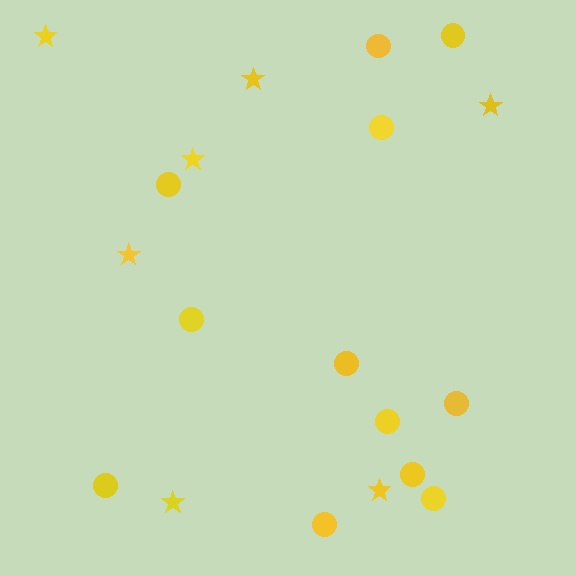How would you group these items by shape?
There are 2 groups: one group of circles (12) and one group of stars (7).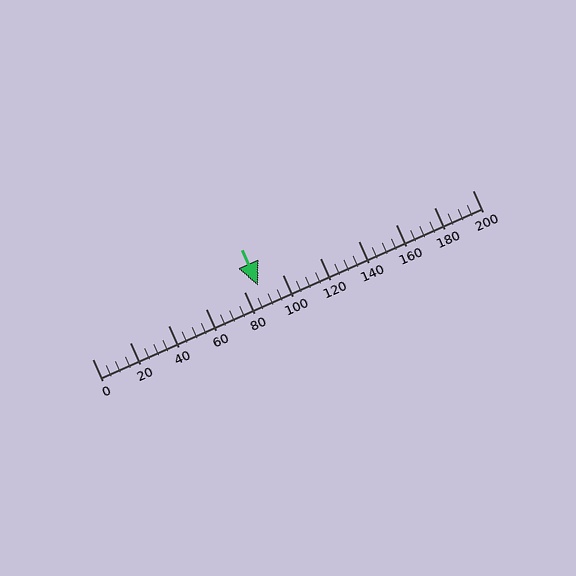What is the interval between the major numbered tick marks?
The major tick marks are spaced 20 units apart.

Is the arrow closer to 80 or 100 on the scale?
The arrow is closer to 80.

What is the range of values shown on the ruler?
The ruler shows values from 0 to 200.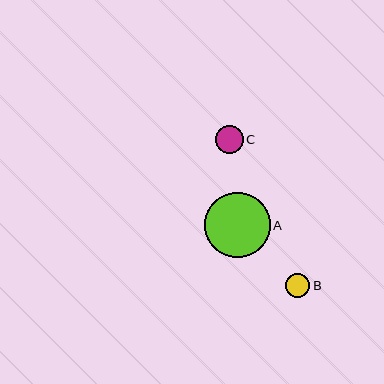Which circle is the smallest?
Circle B is the smallest with a size of approximately 24 pixels.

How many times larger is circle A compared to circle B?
Circle A is approximately 2.7 times the size of circle B.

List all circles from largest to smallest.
From largest to smallest: A, C, B.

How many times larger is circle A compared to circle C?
Circle A is approximately 2.4 times the size of circle C.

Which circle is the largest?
Circle A is the largest with a size of approximately 66 pixels.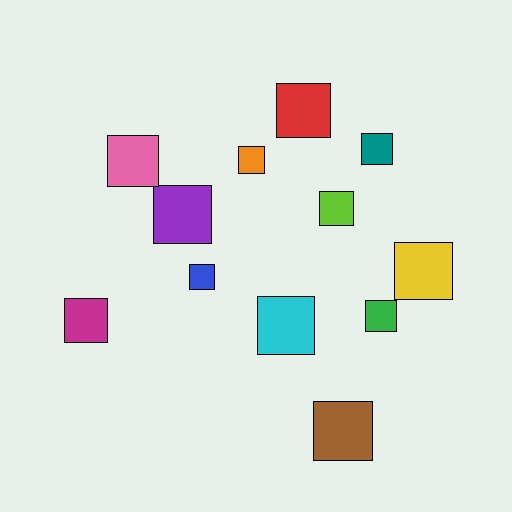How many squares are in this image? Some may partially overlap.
There are 12 squares.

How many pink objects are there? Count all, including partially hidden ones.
There is 1 pink object.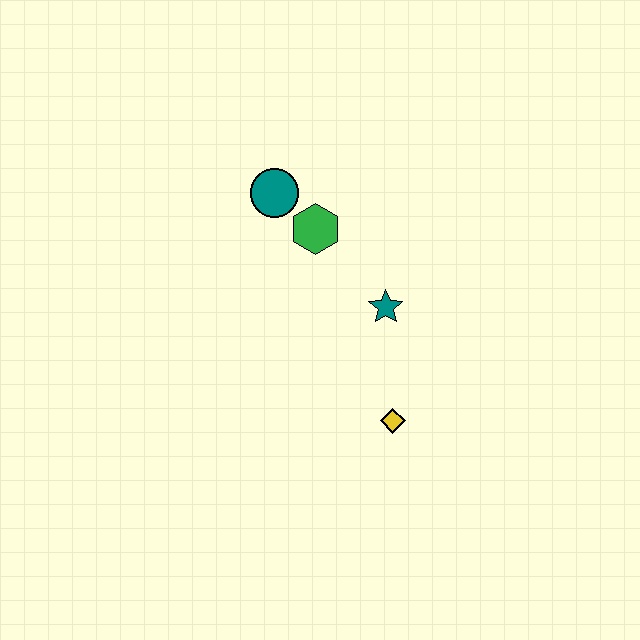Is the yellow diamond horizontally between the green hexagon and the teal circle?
No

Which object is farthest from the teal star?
The teal circle is farthest from the teal star.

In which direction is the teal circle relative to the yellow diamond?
The teal circle is above the yellow diamond.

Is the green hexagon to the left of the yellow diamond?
Yes